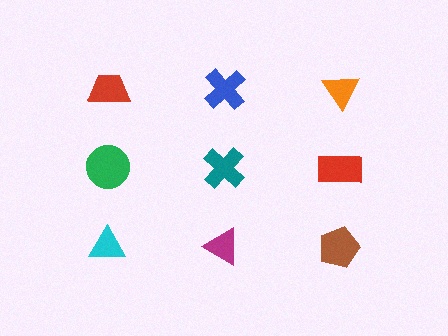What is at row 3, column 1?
A cyan triangle.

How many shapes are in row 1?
3 shapes.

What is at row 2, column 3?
A red rectangle.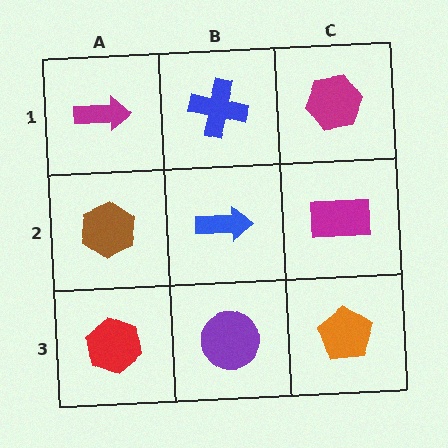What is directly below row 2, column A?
A red hexagon.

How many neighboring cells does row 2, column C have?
3.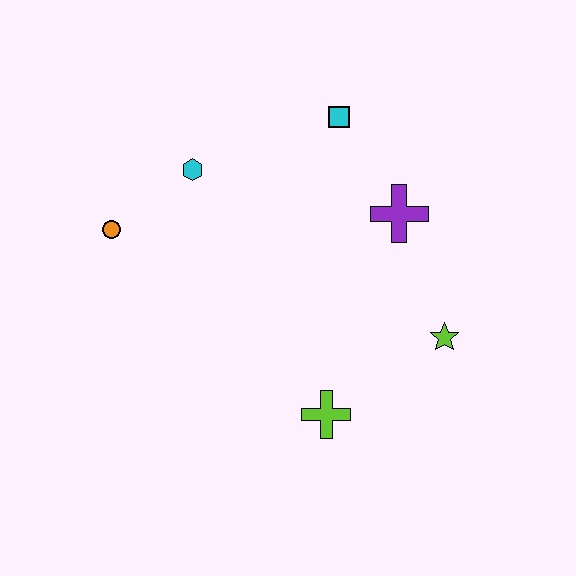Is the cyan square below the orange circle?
No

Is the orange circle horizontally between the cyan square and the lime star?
No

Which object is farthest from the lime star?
The orange circle is farthest from the lime star.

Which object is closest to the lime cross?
The lime star is closest to the lime cross.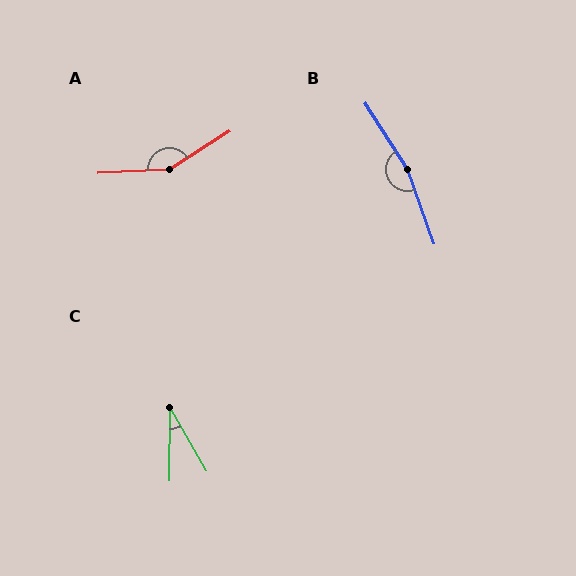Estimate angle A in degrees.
Approximately 150 degrees.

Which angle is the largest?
B, at approximately 167 degrees.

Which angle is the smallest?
C, at approximately 30 degrees.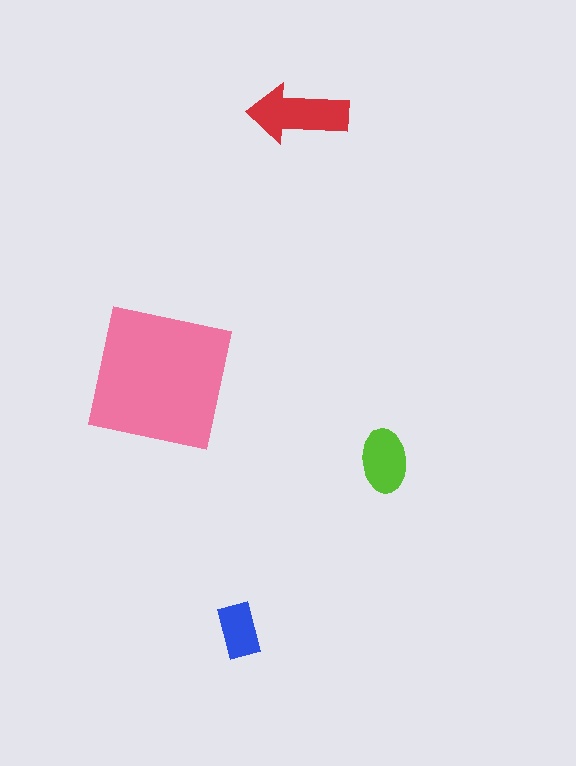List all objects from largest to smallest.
The pink square, the red arrow, the lime ellipse, the blue rectangle.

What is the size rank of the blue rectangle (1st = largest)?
4th.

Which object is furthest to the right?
The lime ellipse is rightmost.